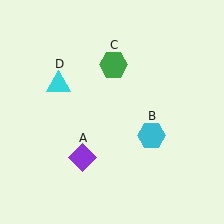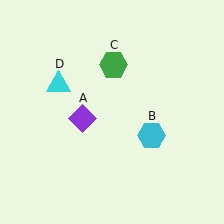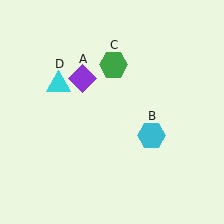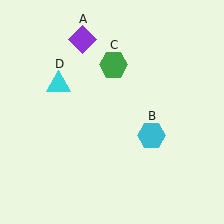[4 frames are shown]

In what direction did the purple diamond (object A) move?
The purple diamond (object A) moved up.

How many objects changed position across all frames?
1 object changed position: purple diamond (object A).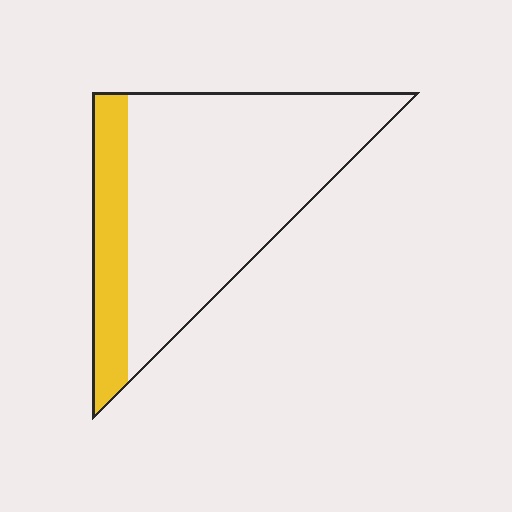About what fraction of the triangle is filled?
About one fifth (1/5).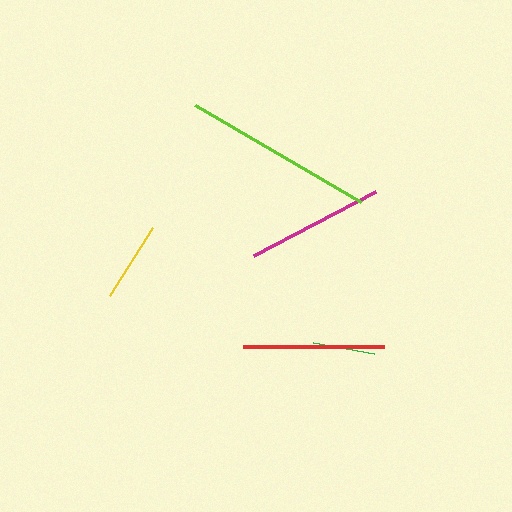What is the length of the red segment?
The red segment is approximately 141 pixels long.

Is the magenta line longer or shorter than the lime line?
The lime line is longer than the magenta line.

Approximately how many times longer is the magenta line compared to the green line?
The magenta line is approximately 2.2 times the length of the green line.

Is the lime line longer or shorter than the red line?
The lime line is longer than the red line.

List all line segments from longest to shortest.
From longest to shortest: lime, red, magenta, yellow, green.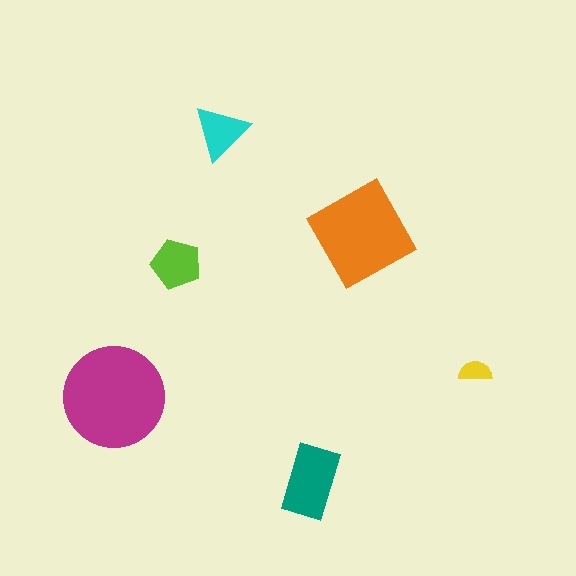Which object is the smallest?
The yellow semicircle.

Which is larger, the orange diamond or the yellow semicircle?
The orange diamond.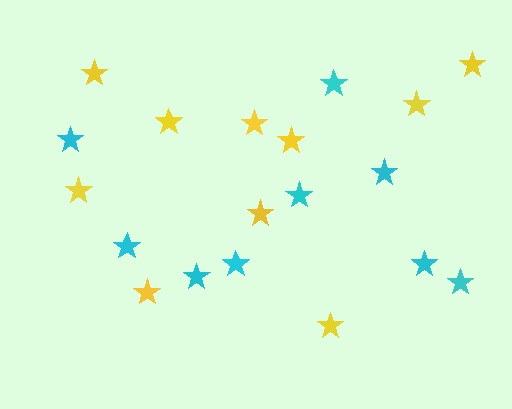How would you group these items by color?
There are 2 groups: one group of yellow stars (10) and one group of cyan stars (9).